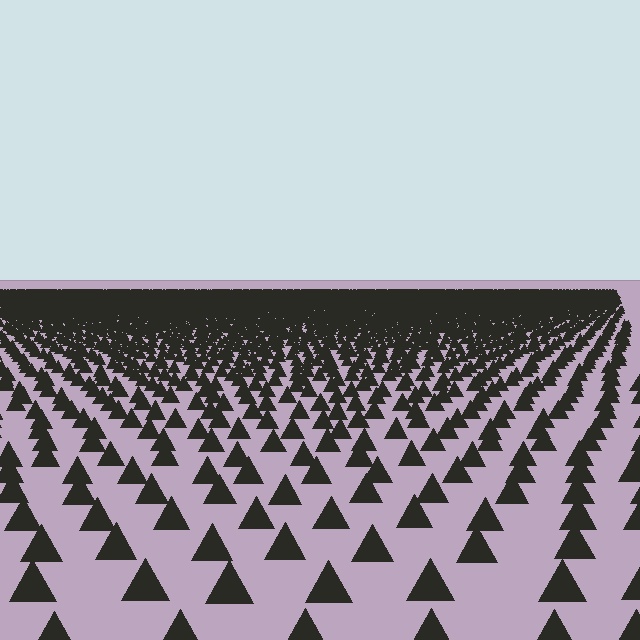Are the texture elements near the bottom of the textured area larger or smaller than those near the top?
Larger. Near the bottom, elements are closer to the viewer and appear at a bigger on-screen size.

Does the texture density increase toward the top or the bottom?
Density increases toward the top.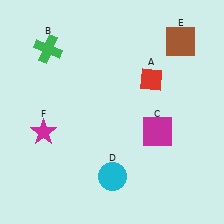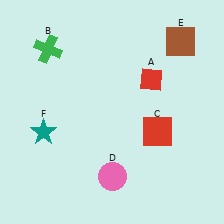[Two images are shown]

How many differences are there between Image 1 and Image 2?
There are 3 differences between the two images.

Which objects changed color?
C changed from magenta to red. D changed from cyan to pink. F changed from magenta to teal.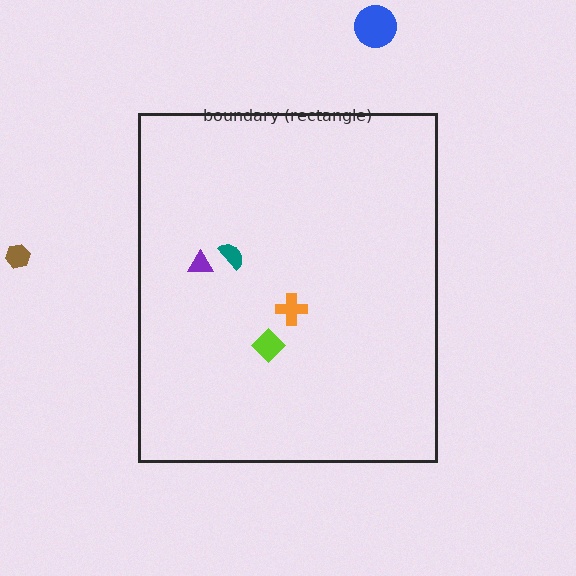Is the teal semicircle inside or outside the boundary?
Inside.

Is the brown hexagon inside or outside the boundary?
Outside.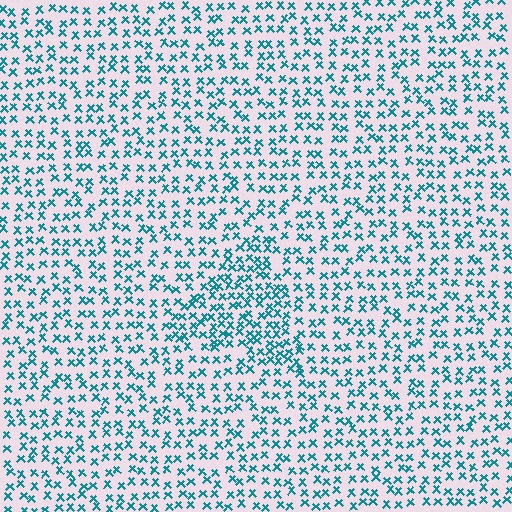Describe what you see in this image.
The image contains small teal elements arranged at two different densities. A triangle-shaped region is visible where the elements are more densely packed than the surrounding area.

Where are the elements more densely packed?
The elements are more densely packed inside the triangle boundary.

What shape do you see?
I see a triangle.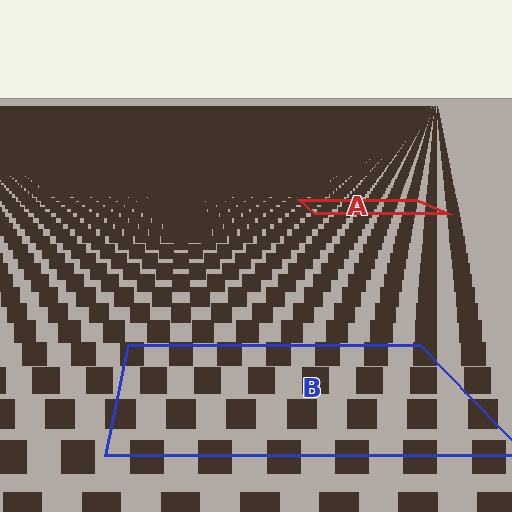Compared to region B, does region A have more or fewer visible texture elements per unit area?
Region A has more texture elements per unit area — they are packed more densely because it is farther away.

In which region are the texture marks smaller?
The texture marks are smaller in region A, because it is farther away.